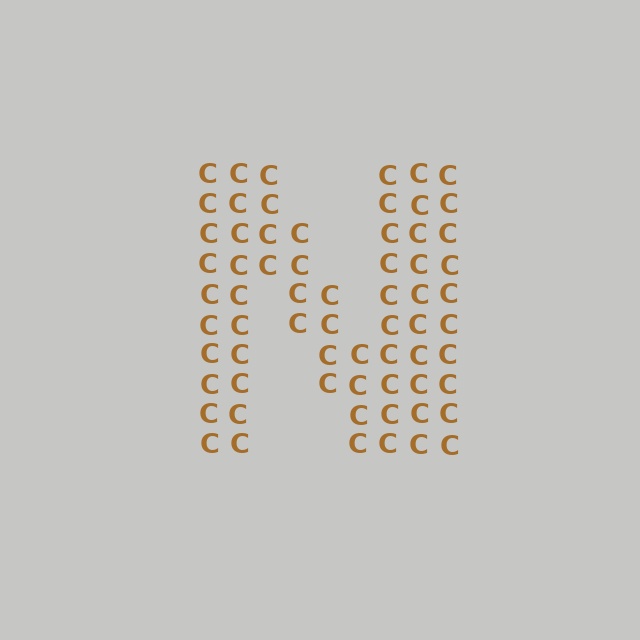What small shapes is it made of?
It is made of small letter C's.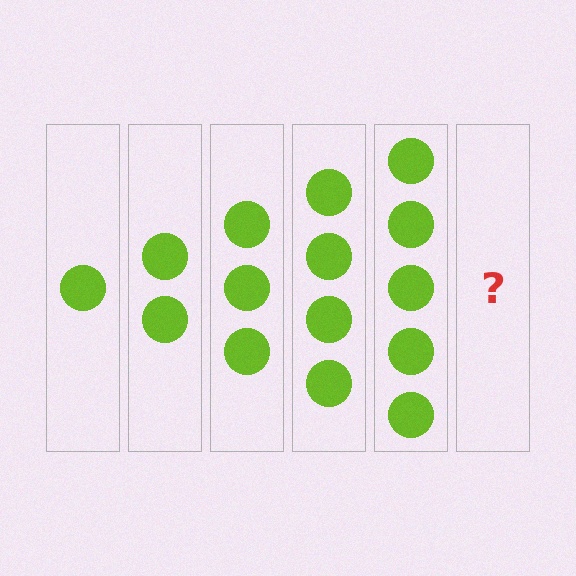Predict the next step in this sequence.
The next step is 6 circles.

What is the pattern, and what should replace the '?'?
The pattern is that each step adds one more circle. The '?' should be 6 circles.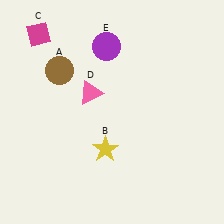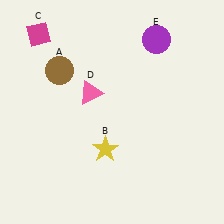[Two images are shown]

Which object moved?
The purple circle (E) moved right.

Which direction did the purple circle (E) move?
The purple circle (E) moved right.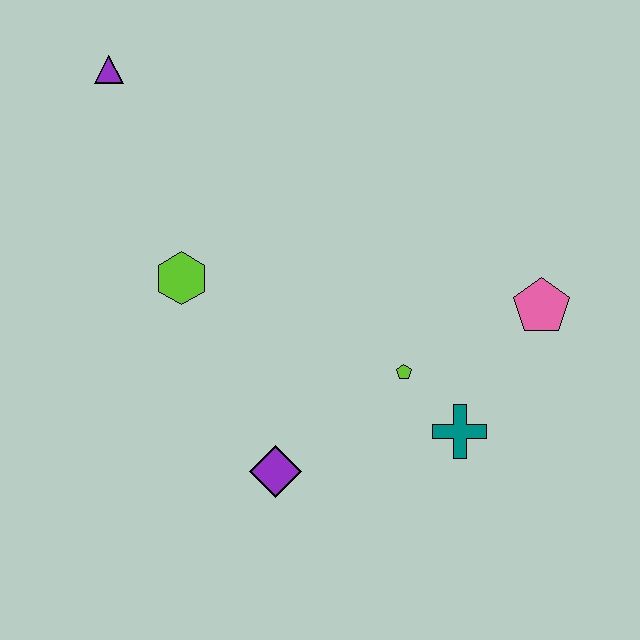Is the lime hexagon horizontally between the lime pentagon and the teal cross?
No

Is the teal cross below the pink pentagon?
Yes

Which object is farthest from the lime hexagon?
The pink pentagon is farthest from the lime hexagon.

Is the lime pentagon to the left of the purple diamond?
No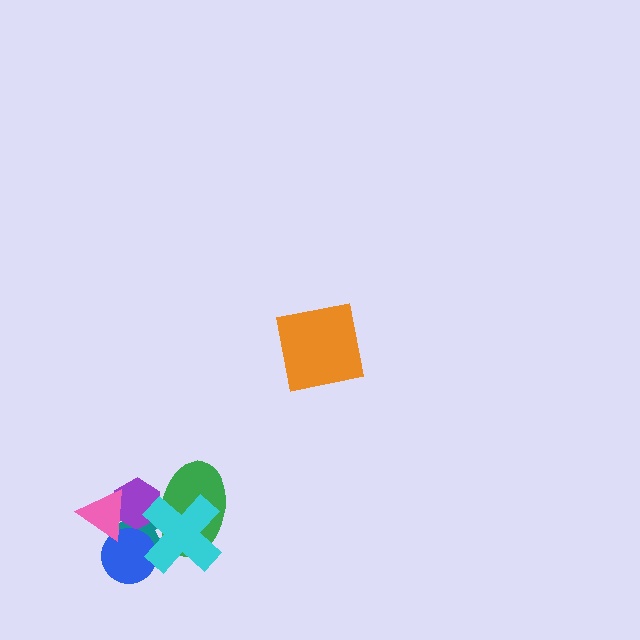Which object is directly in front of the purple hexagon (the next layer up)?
The pink triangle is directly in front of the purple hexagon.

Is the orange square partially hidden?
No, no other shape covers it.